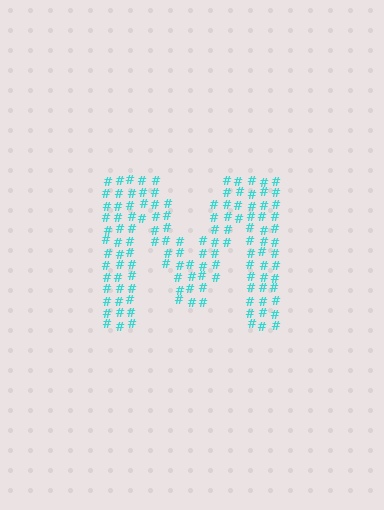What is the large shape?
The large shape is the letter M.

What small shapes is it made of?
It is made of small hash symbols.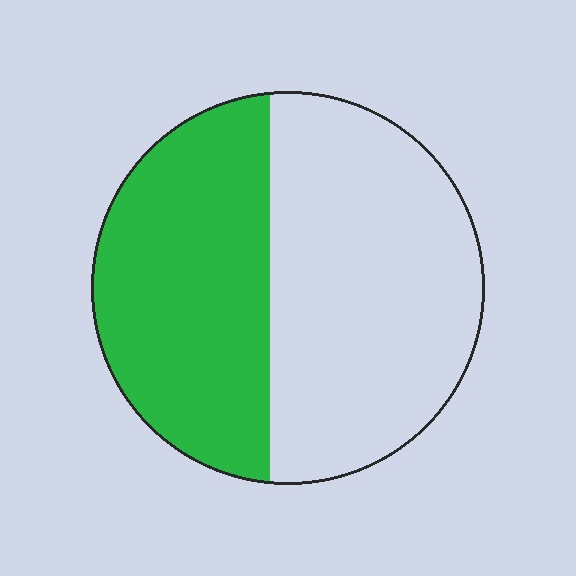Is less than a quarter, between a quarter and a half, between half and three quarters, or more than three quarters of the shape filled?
Between a quarter and a half.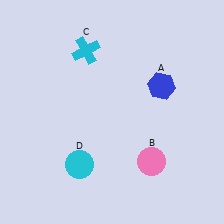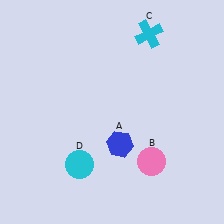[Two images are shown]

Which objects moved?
The objects that moved are: the blue hexagon (A), the cyan cross (C).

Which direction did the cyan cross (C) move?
The cyan cross (C) moved right.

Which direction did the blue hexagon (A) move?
The blue hexagon (A) moved down.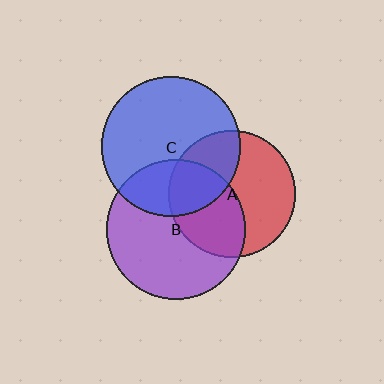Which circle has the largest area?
Circle B (purple).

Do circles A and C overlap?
Yes.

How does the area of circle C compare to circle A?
Approximately 1.2 times.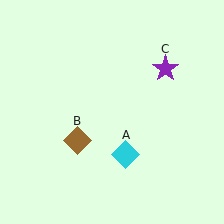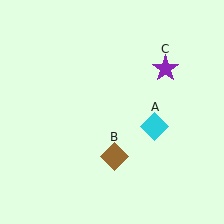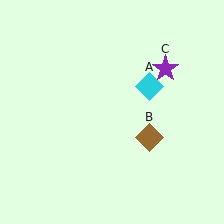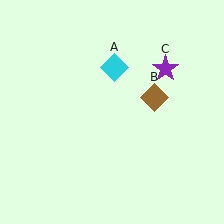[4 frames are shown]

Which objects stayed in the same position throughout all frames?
Purple star (object C) remained stationary.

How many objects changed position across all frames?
2 objects changed position: cyan diamond (object A), brown diamond (object B).